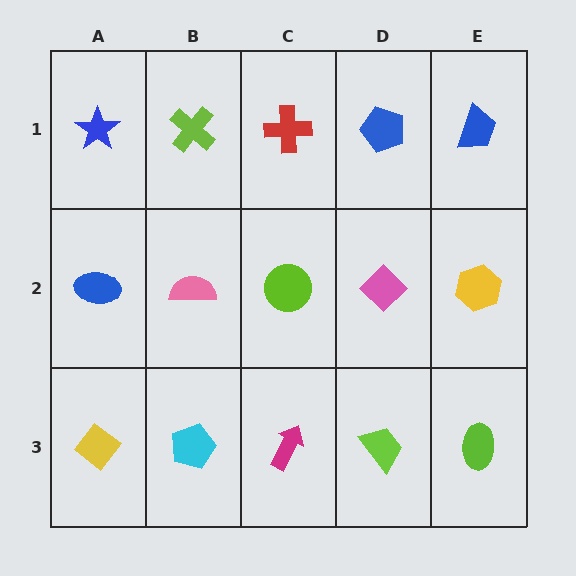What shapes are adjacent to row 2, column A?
A blue star (row 1, column A), a yellow diamond (row 3, column A), a pink semicircle (row 2, column B).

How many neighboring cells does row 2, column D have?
4.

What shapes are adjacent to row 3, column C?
A lime circle (row 2, column C), a cyan pentagon (row 3, column B), a lime trapezoid (row 3, column D).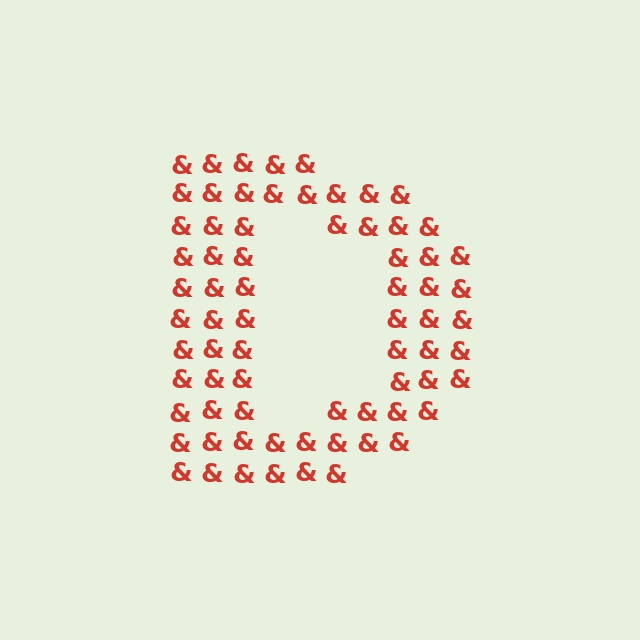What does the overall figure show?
The overall figure shows the letter D.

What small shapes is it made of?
It is made of small ampersands.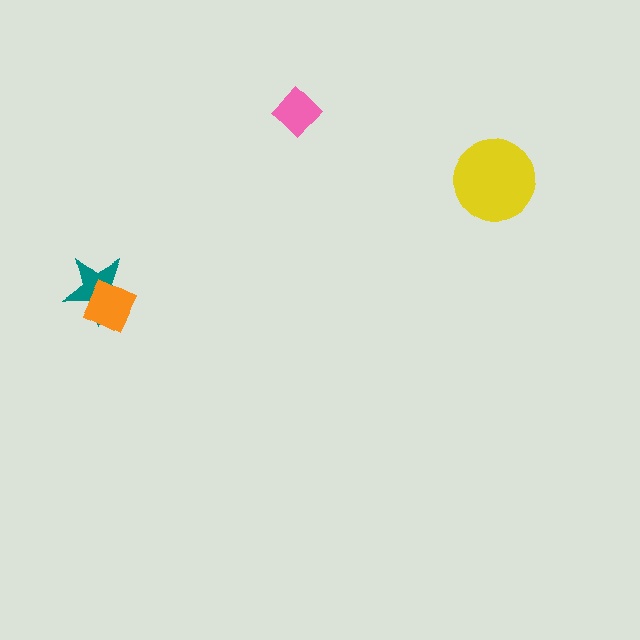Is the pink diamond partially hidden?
No, no other shape covers it.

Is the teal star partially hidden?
Yes, it is partially covered by another shape.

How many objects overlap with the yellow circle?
0 objects overlap with the yellow circle.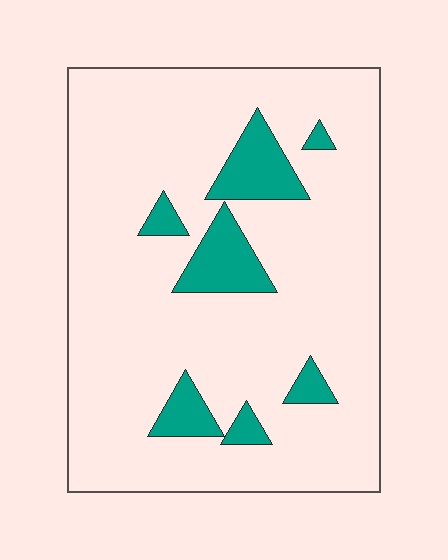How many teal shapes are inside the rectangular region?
7.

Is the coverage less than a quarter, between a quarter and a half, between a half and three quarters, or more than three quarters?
Less than a quarter.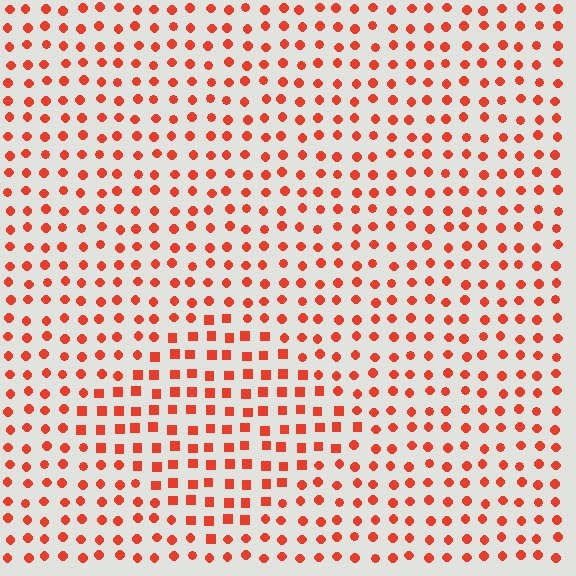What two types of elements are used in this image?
The image uses squares inside the diamond region and circles outside it.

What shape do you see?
I see a diamond.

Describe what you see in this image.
The image is filled with small red elements arranged in a uniform grid. A diamond-shaped region contains squares, while the surrounding area contains circles. The boundary is defined purely by the change in element shape.